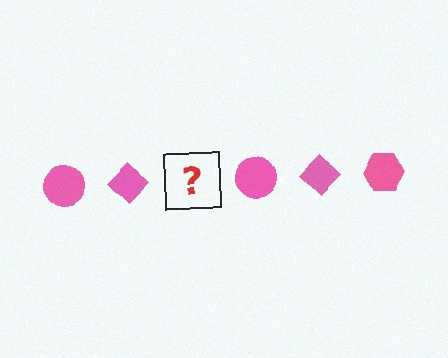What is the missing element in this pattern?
The missing element is a pink hexagon.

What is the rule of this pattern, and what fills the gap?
The rule is that the pattern cycles through circle, diamond, hexagon shapes in pink. The gap should be filled with a pink hexagon.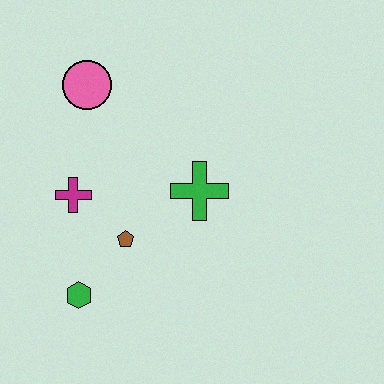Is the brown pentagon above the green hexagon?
Yes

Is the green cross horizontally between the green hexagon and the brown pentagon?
No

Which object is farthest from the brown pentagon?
The pink circle is farthest from the brown pentagon.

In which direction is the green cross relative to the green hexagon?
The green cross is to the right of the green hexagon.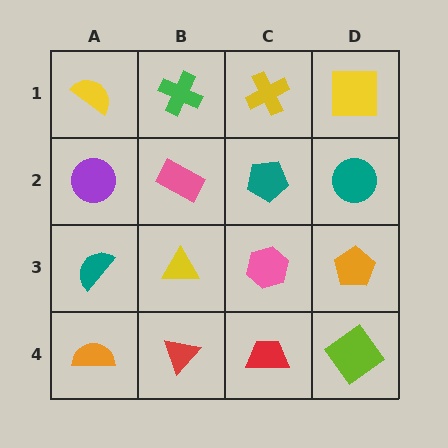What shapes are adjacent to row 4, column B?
A yellow triangle (row 3, column B), an orange semicircle (row 4, column A), a red trapezoid (row 4, column C).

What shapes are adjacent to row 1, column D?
A teal circle (row 2, column D), a yellow cross (row 1, column C).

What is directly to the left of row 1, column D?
A yellow cross.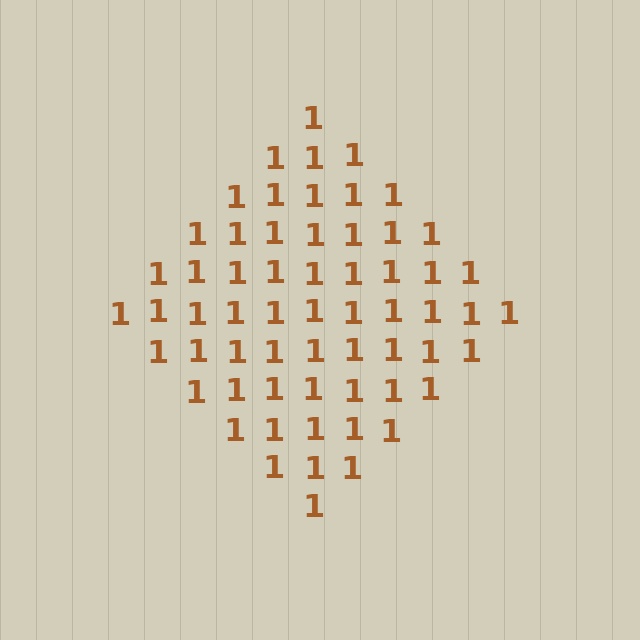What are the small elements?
The small elements are digit 1's.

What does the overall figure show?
The overall figure shows a diamond.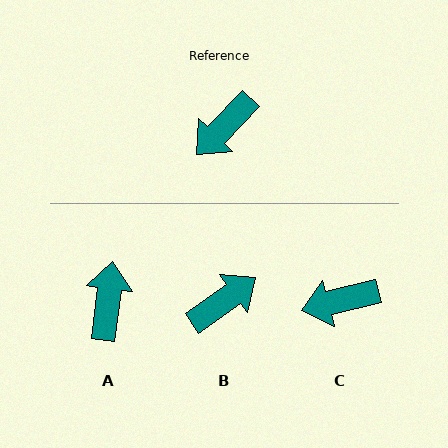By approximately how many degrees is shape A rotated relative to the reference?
Approximately 143 degrees clockwise.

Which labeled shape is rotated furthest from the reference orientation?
B, about 170 degrees away.